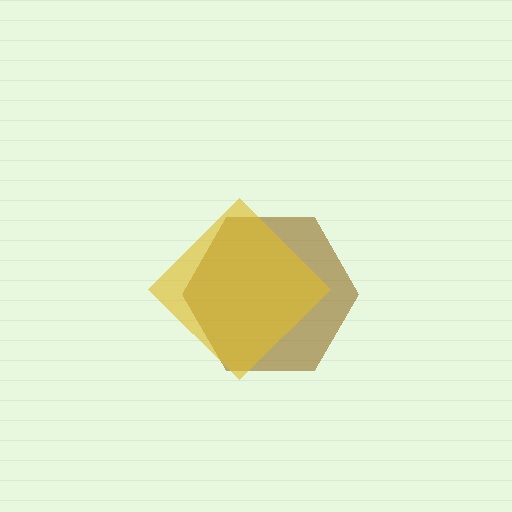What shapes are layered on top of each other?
The layered shapes are: a brown hexagon, a yellow diamond.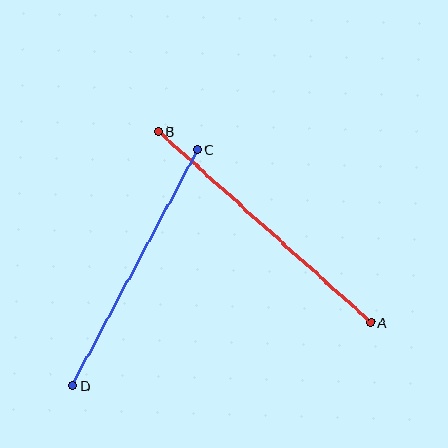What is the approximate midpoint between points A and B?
The midpoint is at approximately (265, 227) pixels.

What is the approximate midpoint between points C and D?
The midpoint is at approximately (135, 268) pixels.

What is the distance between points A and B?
The distance is approximately 286 pixels.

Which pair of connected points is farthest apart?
Points A and B are farthest apart.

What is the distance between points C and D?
The distance is approximately 267 pixels.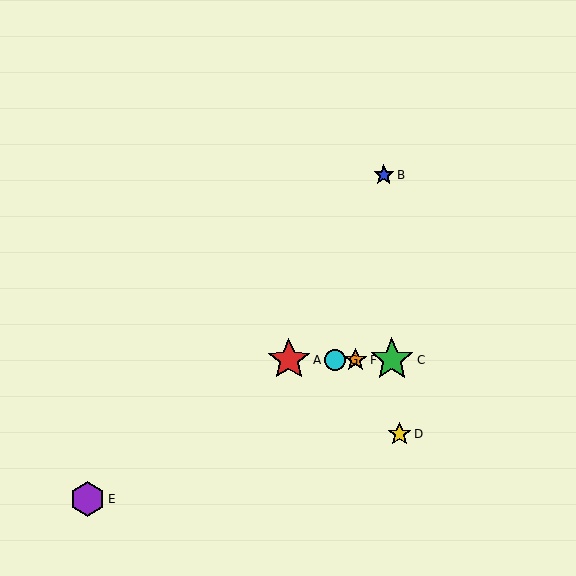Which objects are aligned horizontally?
Objects A, C, F, G are aligned horizontally.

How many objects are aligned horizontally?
4 objects (A, C, F, G) are aligned horizontally.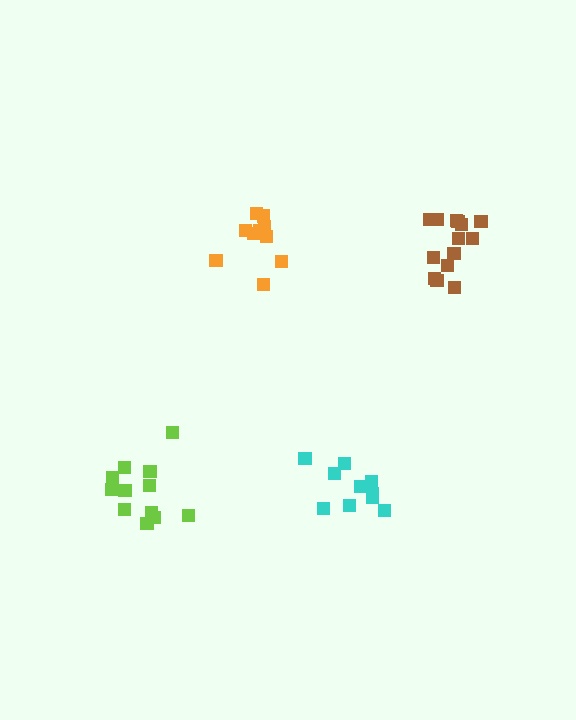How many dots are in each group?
Group 1: 10 dots, Group 2: 14 dots, Group 3: 10 dots, Group 4: 12 dots (46 total).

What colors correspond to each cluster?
The clusters are colored: cyan, brown, orange, lime.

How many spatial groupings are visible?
There are 4 spatial groupings.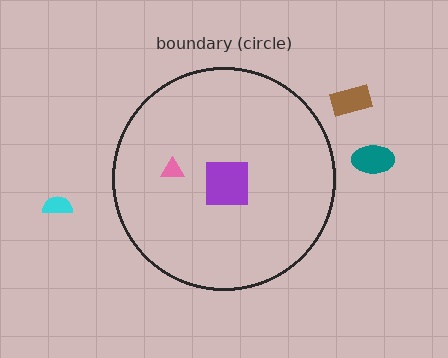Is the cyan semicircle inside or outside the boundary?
Outside.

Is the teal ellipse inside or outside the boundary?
Outside.